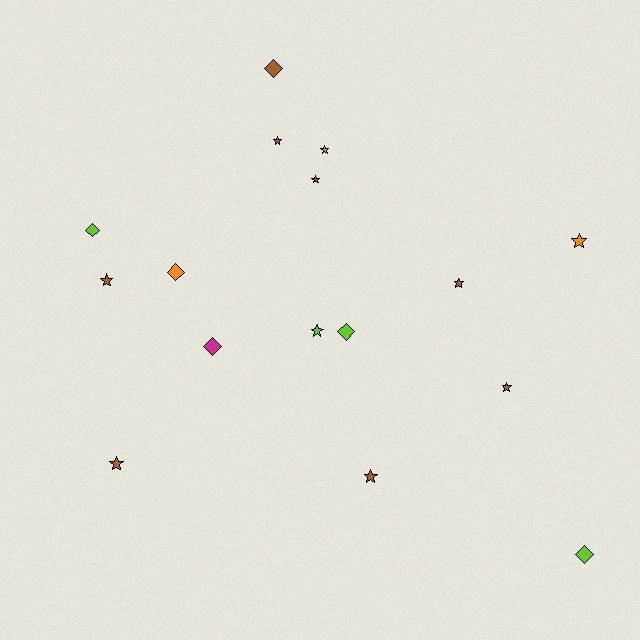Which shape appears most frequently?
Star, with 10 objects.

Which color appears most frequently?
Brown, with 6 objects.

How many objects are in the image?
There are 16 objects.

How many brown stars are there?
There are 5 brown stars.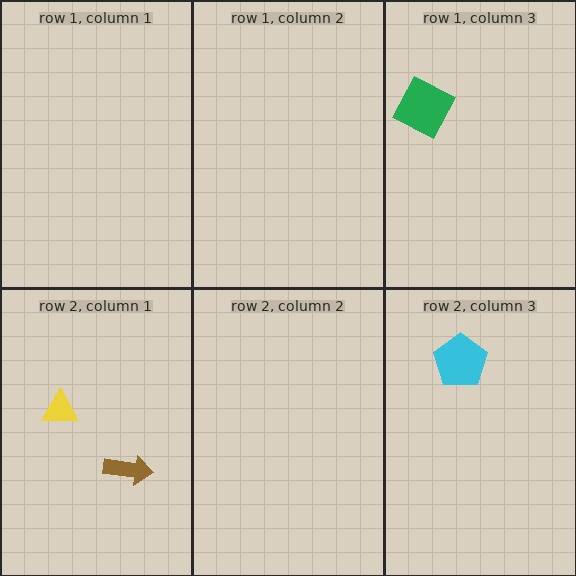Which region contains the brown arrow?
The row 2, column 1 region.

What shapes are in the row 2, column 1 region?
The brown arrow, the yellow triangle.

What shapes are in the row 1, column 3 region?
The green diamond.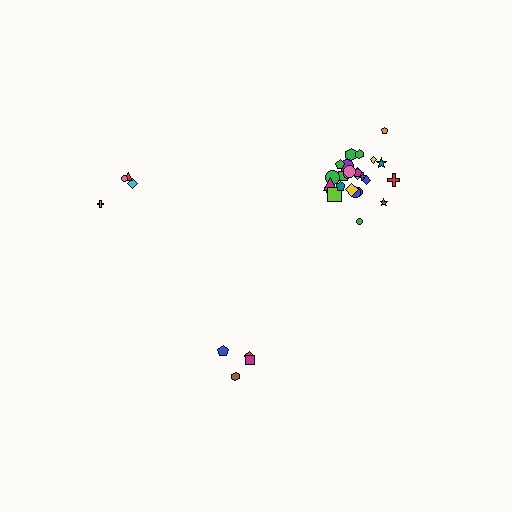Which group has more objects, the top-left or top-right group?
The top-right group.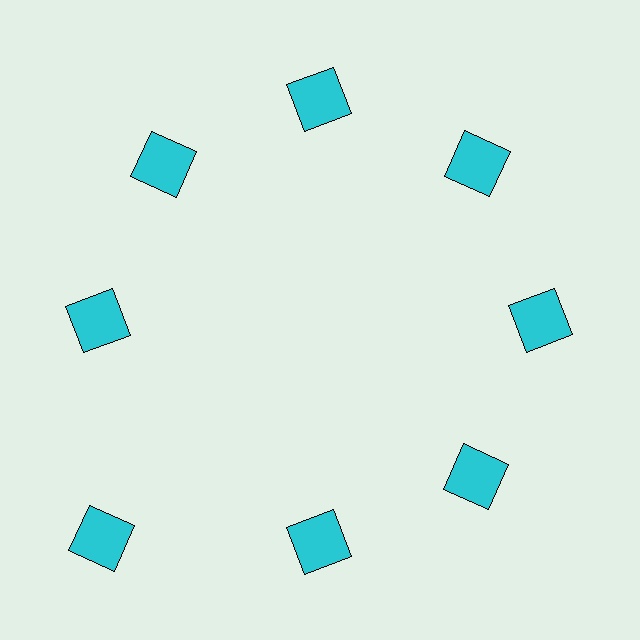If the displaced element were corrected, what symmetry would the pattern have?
It would have 8-fold rotational symmetry — the pattern would map onto itself every 45 degrees.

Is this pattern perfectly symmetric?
No. The 8 cyan squares are arranged in a ring, but one element near the 8 o'clock position is pushed outward from the center, breaking the 8-fold rotational symmetry.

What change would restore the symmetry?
The symmetry would be restored by moving it inward, back onto the ring so that all 8 squares sit at equal angles and equal distance from the center.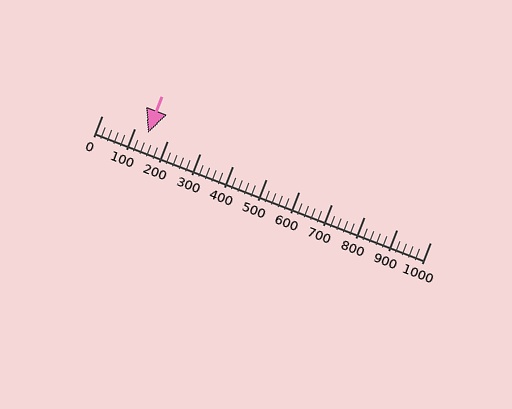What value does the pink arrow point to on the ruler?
The pink arrow points to approximately 140.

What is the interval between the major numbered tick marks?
The major tick marks are spaced 100 units apart.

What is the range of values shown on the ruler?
The ruler shows values from 0 to 1000.